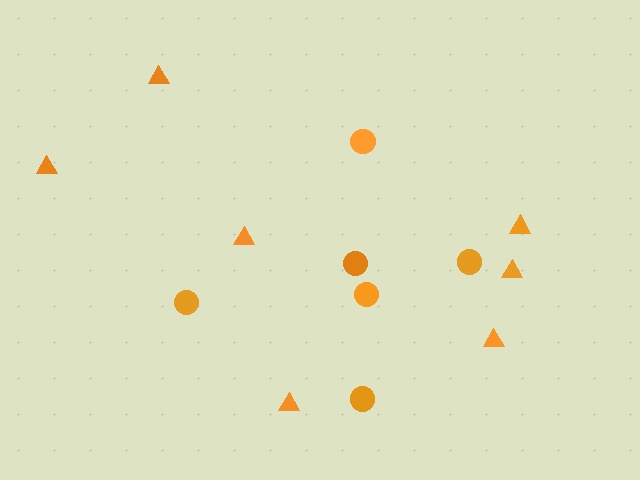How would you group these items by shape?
There are 2 groups: one group of triangles (7) and one group of circles (6).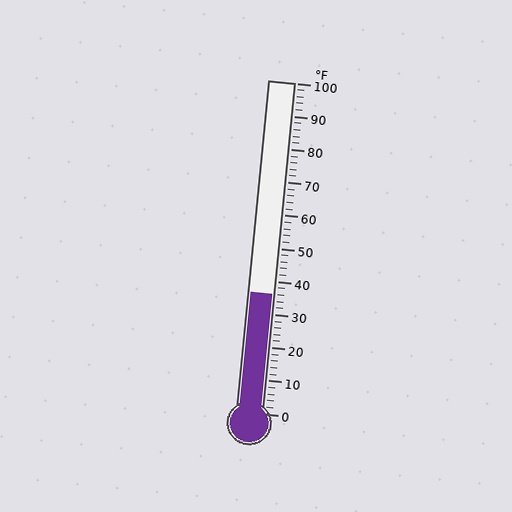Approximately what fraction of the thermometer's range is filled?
The thermometer is filled to approximately 35% of its range.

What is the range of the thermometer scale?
The thermometer scale ranges from 0°F to 100°F.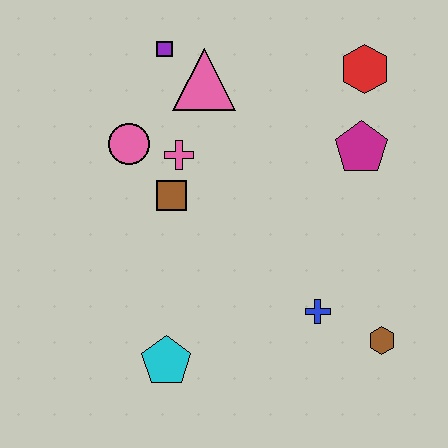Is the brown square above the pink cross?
No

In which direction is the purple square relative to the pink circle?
The purple square is above the pink circle.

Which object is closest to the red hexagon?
The magenta pentagon is closest to the red hexagon.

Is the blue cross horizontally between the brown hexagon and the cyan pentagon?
Yes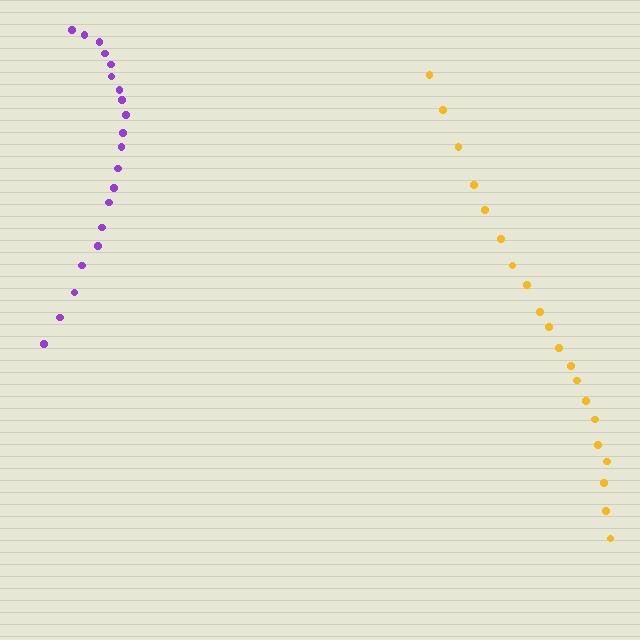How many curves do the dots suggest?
There are 2 distinct paths.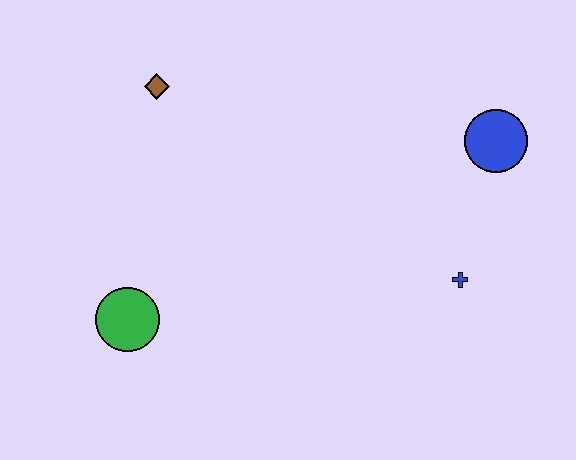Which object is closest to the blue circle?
The blue cross is closest to the blue circle.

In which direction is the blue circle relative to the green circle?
The blue circle is to the right of the green circle.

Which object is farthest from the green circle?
The blue circle is farthest from the green circle.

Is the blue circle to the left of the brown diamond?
No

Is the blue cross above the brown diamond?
No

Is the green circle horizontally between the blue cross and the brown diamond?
No